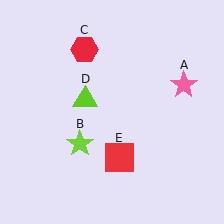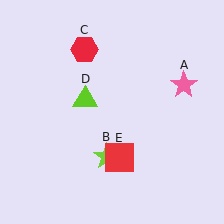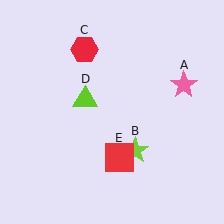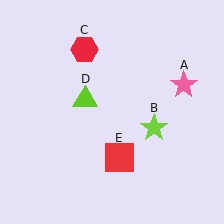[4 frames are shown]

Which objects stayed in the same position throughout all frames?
Pink star (object A) and red hexagon (object C) and lime triangle (object D) and red square (object E) remained stationary.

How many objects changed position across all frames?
1 object changed position: lime star (object B).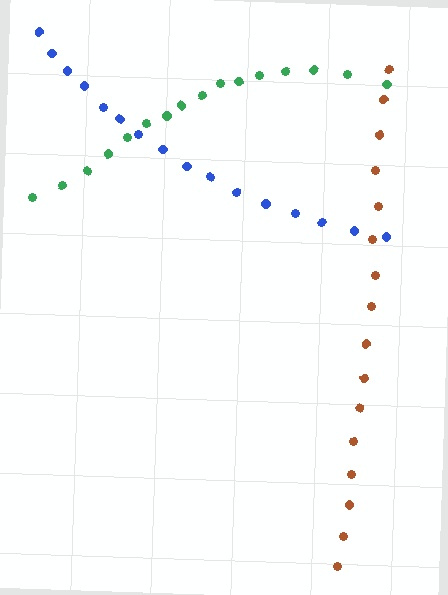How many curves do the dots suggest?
There are 3 distinct paths.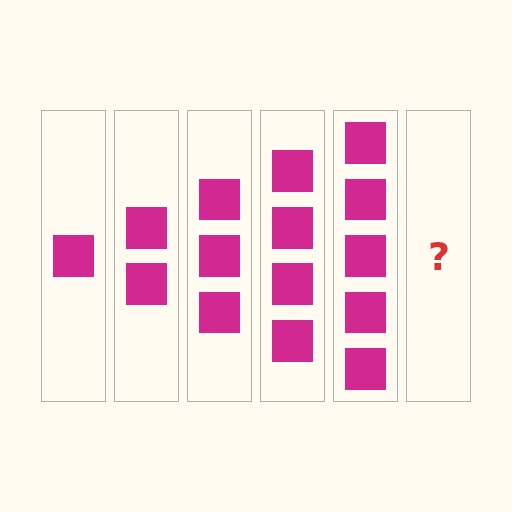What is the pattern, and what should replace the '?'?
The pattern is that each step adds one more square. The '?' should be 6 squares.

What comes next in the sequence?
The next element should be 6 squares.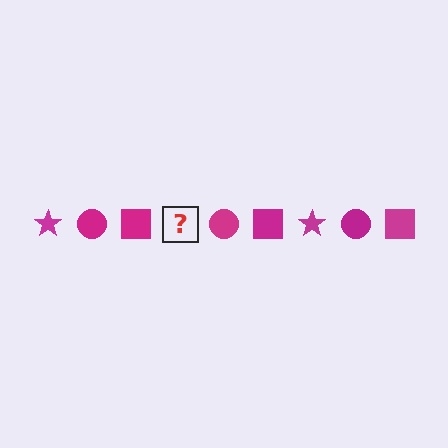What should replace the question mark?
The question mark should be replaced with a magenta star.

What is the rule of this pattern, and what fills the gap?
The rule is that the pattern cycles through star, circle, square shapes in magenta. The gap should be filled with a magenta star.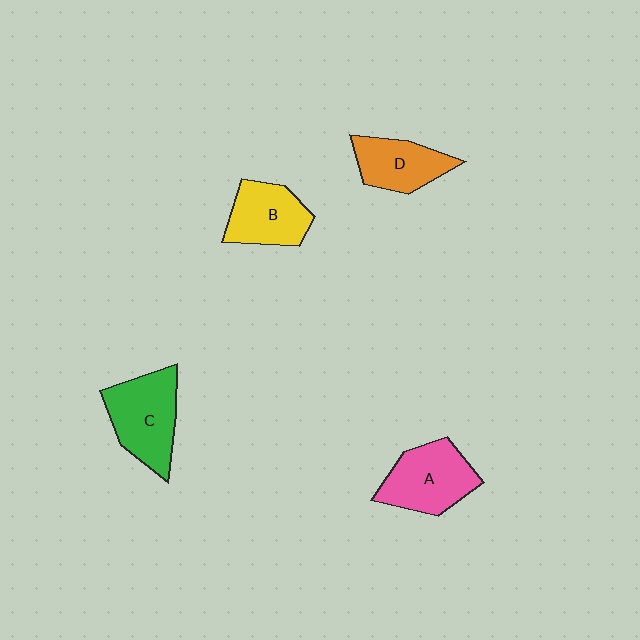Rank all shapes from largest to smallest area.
From largest to smallest: C (green), A (pink), B (yellow), D (orange).